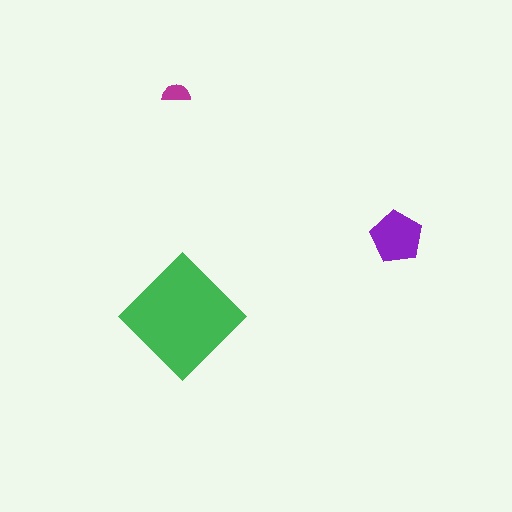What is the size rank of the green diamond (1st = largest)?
1st.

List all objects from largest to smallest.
The green diamond, the purple pentagon, the magenta semicircle.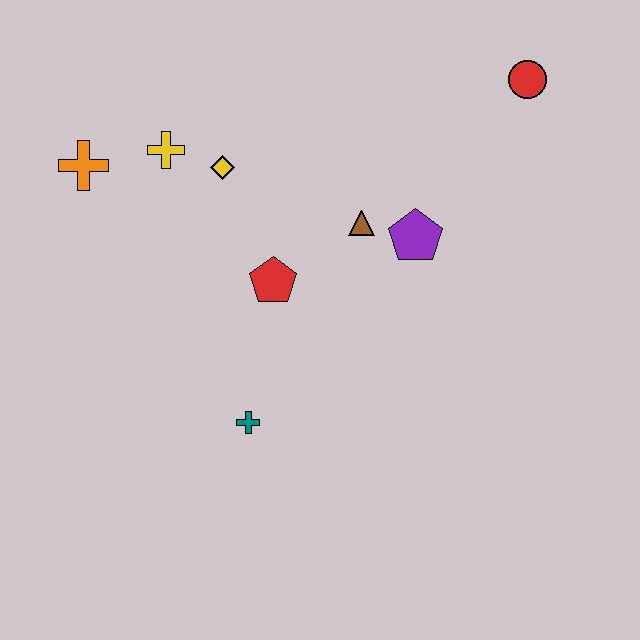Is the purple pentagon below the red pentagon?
No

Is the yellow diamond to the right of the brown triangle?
No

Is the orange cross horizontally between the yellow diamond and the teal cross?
No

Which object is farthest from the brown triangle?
The orange cross is farthest from the brown triangle.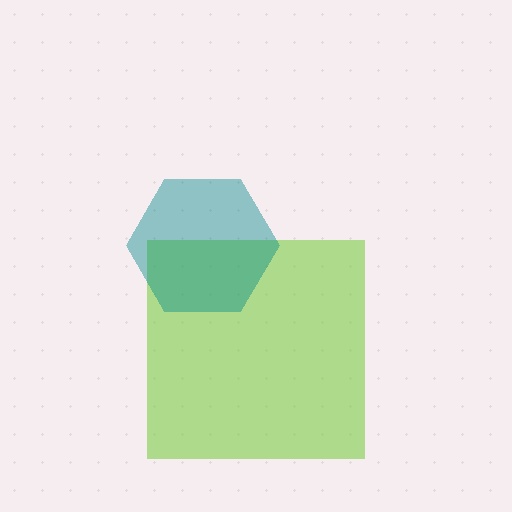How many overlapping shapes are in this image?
There are 2 overlapping shapes in the image.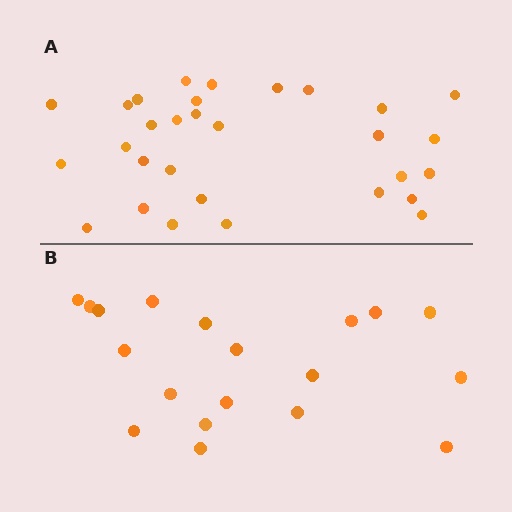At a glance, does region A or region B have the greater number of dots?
Region A (the top region) has more dots.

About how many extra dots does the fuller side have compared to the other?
Region A has roughly 12 or so more dots than region B.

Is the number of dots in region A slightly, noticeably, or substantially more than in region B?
Region A has substantially more. The ratio is roughly 1.6 to 1.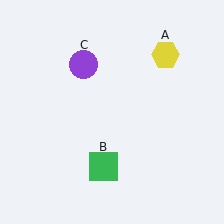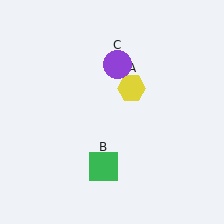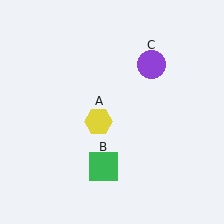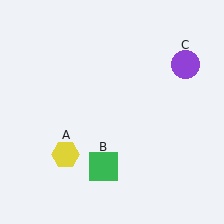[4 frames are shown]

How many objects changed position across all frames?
2 objects changed position: yellow hexagon (object A), purple circle (object C).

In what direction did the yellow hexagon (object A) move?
The yellow hexagon (object A) moved down and to the left.